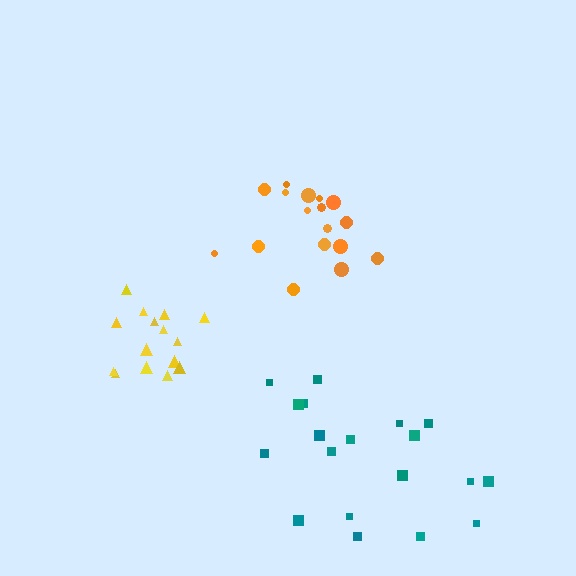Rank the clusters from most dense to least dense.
yellow, orange, teal.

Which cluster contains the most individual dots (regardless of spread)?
Teal (19).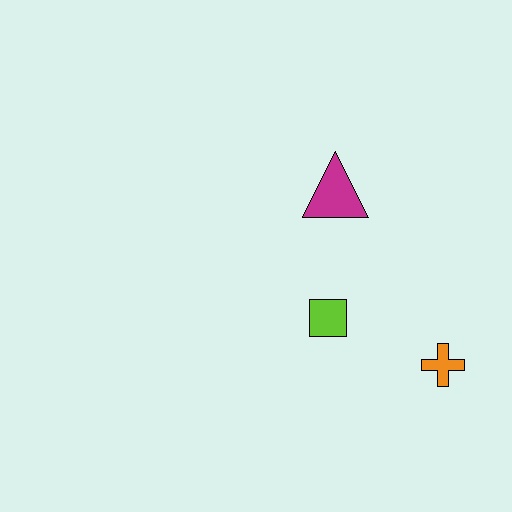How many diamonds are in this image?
There are no diamonds.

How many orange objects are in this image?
There is 1 orange object.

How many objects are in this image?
There are 3 objects.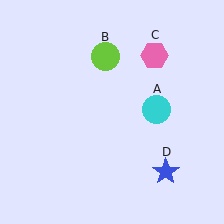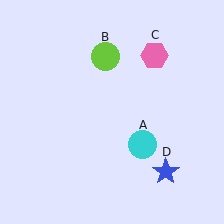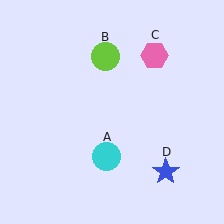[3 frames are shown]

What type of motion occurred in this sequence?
The cyan circle (object A) rotated clockwise around the center of the scene.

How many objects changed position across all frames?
1 object changed position: cyan circle (object A).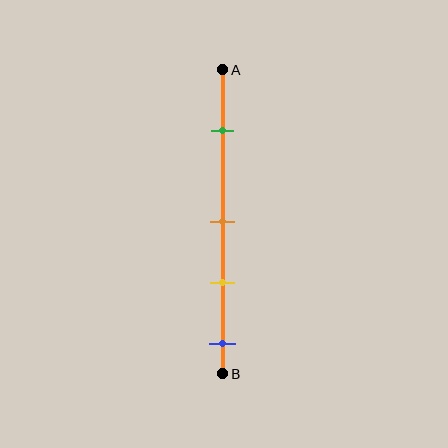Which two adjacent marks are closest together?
The orange and yellow marks are the closest adjacent pair.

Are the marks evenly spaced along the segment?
No, the marks are not evenly spaced.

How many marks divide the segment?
There are 4 marks dividing the segment.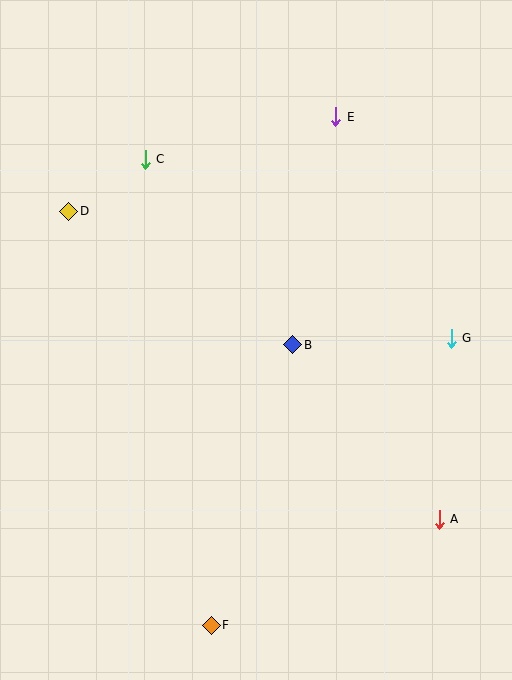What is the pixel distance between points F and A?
The distance between F and A is 252 pixels.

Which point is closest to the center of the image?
Point B at (293, 345) is closest to the center.